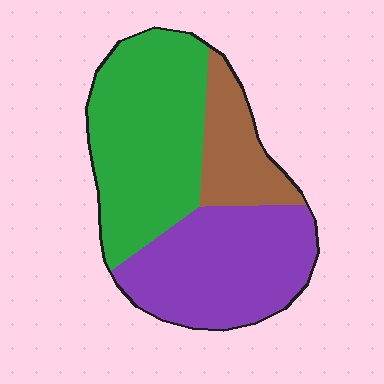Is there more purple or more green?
Green.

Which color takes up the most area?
Green, at roughly 45%.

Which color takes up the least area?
Brown, at roughly 15%.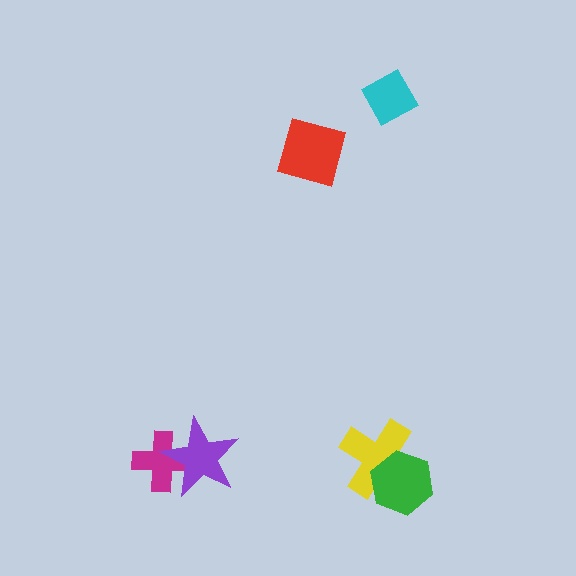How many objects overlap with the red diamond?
0 objects overlap with the red diamond.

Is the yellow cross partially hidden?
Yes, it is partially covered by another shape.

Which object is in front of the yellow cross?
The green hexagon is in front of the yellow cross.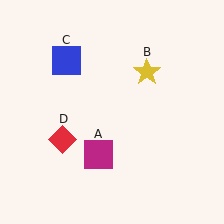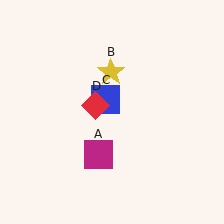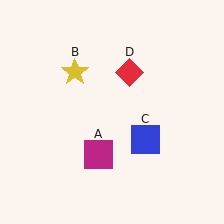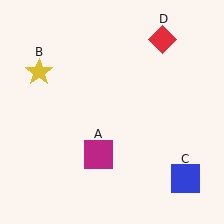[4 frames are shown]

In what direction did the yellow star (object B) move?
The yellow star (object B) moved left.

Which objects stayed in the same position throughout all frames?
Magenta square (object A) remained stationary.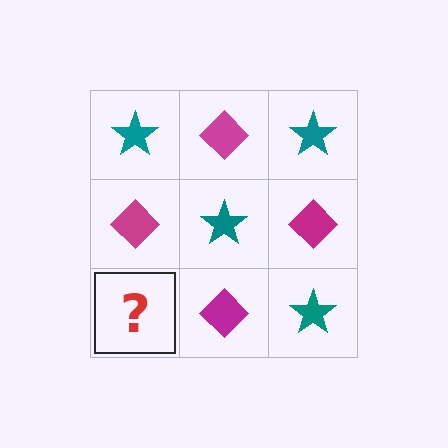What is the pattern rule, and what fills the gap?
The rule is that it alternates teal star and magenta diamond in a checkerboard pattern. The gap should be filled with a teal star.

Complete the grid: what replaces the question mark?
The question mark should be replaced with a teal star.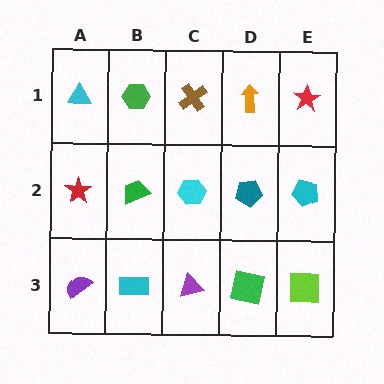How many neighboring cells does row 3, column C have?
3.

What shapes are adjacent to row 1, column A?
A red star (row 2, column A), a green hexagon (row 1, column B).